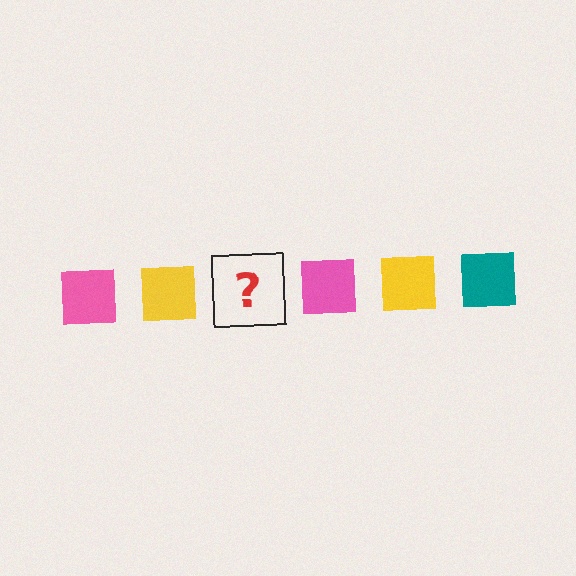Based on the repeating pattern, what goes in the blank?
The blank should be a teal square.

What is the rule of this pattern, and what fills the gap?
The rule is that the pattern cycles through pink, yellow, teal squares. The gap should be filled with a teal square.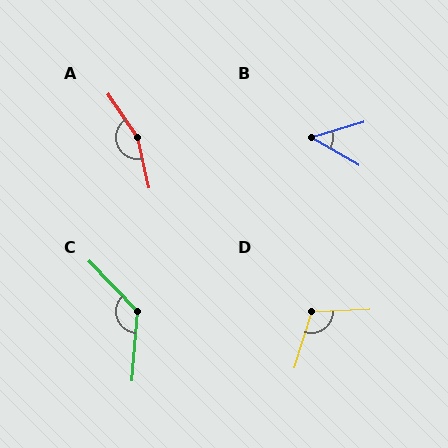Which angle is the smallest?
B, at approximately 46 degrees.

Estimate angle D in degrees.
Approximately 110 degrees.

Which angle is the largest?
A, at approximately 159 degrees.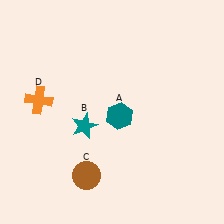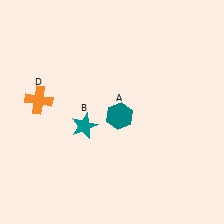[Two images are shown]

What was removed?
The brown circle (C) was removed in Image 2.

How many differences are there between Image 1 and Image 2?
There is 1 difference between the two images.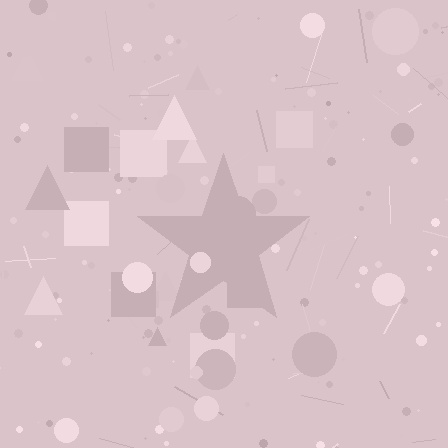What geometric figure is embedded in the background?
A star is embedded in the background.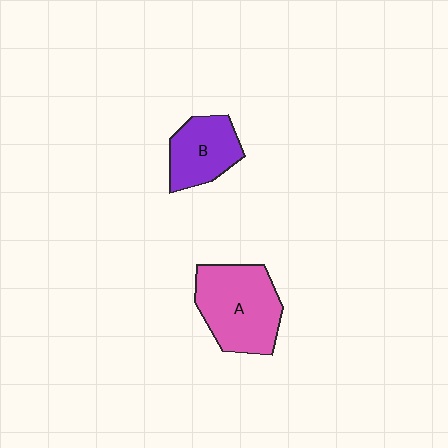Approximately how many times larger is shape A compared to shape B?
Approximately 1.5 times.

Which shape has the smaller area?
Shape B (purple).